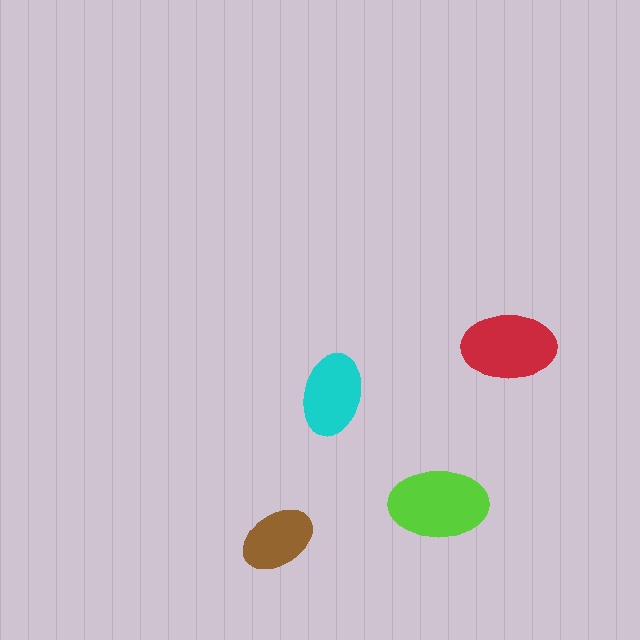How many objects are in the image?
There are 4 objects in the image.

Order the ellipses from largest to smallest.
the lime one, the red one, the cyan one, the brown one.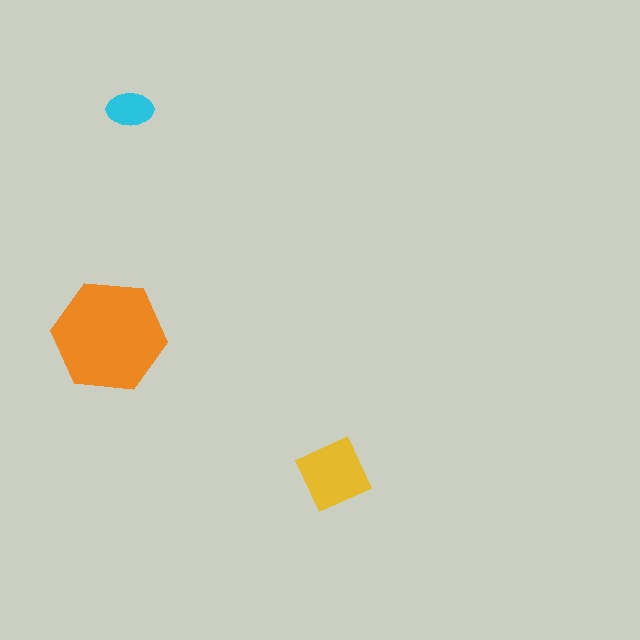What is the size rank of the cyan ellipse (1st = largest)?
3rd.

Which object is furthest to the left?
The orange hexagon is leftmost.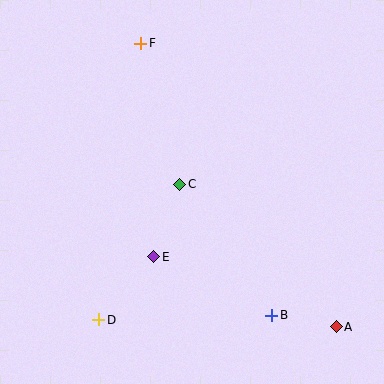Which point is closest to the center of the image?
Point C at (180, 184) is closest to the center.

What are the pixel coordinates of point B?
Point B is at (272, 315).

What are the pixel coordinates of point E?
Point E is at (154, 257).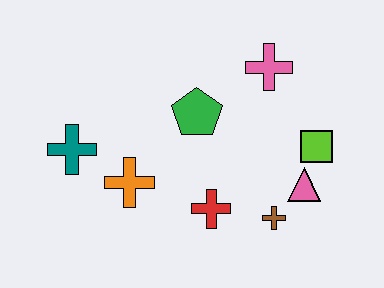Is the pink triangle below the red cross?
No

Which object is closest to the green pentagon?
The pink cross is closest to the green pentagon.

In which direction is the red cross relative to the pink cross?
The red cross is below the pink cross.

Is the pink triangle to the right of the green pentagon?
Yes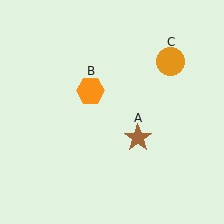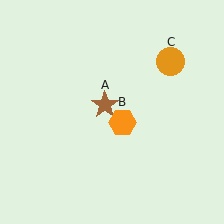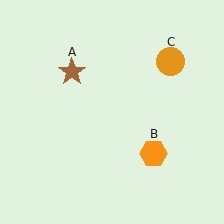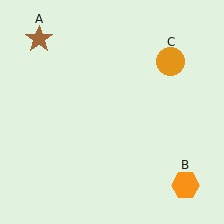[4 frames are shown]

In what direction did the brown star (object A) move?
The brown star (object A) moved up and to the left.